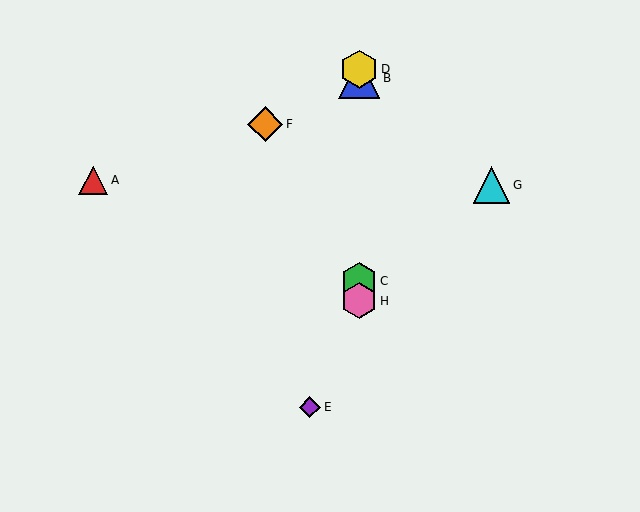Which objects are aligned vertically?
Objects B, C, D, H are aligned vertically.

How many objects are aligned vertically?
4 objects (B, C, D, H) are aligned vertically.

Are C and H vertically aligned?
Yes, both are at x≈359.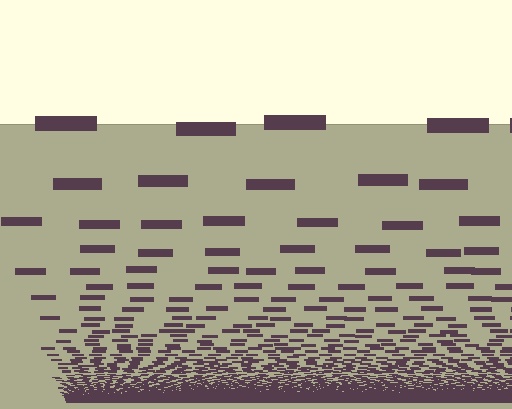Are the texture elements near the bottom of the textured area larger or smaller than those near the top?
Smaller. The gradient is inverted — elements near the bottom are smaller and denser.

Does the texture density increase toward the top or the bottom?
Density increases toward the bottom.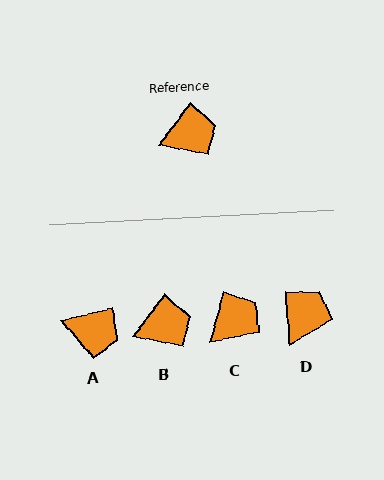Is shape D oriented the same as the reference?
No, it is off by about 41 degrees.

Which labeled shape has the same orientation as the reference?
B.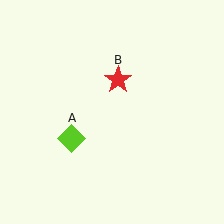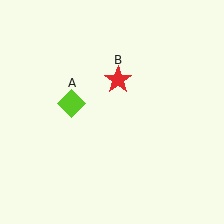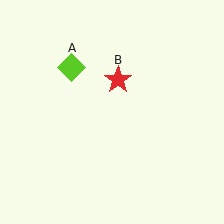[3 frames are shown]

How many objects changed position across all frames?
1 object changed position: lime diamond (object A).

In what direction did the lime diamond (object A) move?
The lime diamond (object A) moved up.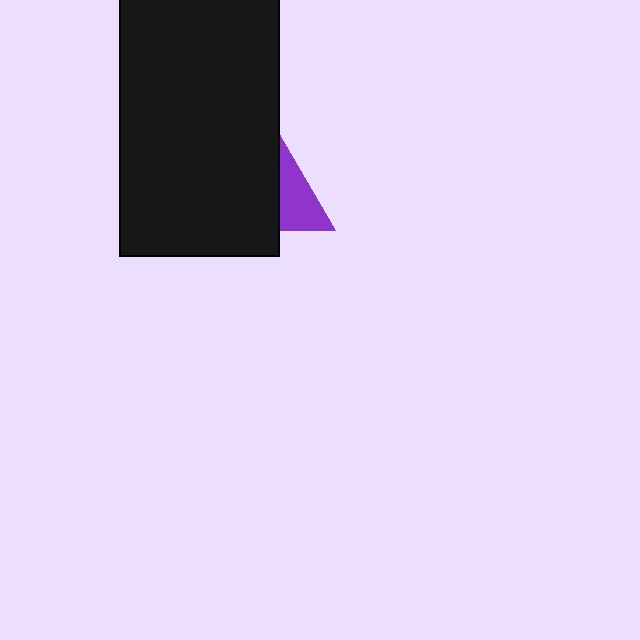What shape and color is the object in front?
The object in front is a black rectangle.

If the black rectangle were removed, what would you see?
You would see the complete purple triangle.